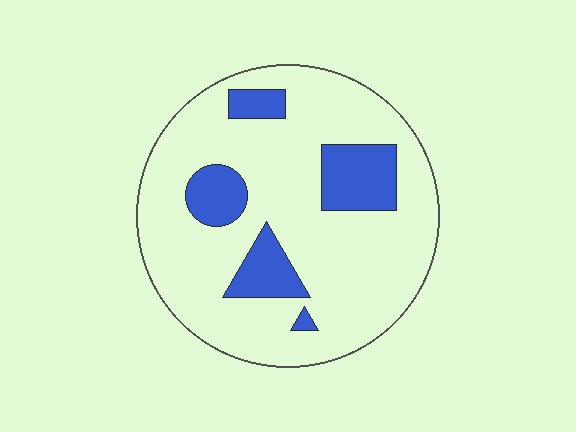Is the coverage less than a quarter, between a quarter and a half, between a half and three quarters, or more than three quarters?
Less than a quarter.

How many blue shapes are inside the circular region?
5.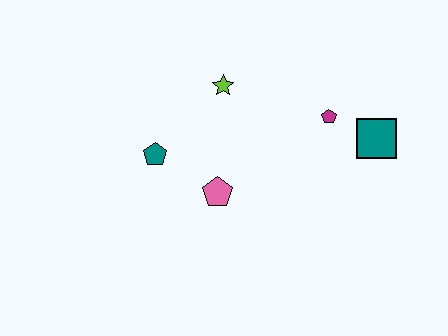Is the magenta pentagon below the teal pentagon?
No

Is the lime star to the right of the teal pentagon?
Yes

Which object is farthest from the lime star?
The teal square is farthest from the lime star.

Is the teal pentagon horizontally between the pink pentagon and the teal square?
No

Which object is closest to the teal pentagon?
The pink pentagon is closest to the teal pentagon.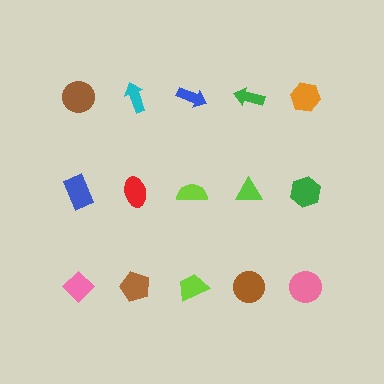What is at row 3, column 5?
A pink circle.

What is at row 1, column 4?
A green arrow.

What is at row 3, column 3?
A lime trapezoid.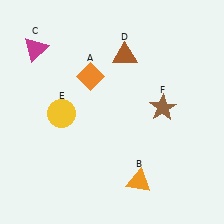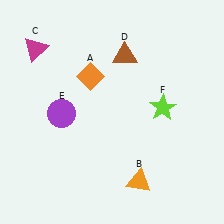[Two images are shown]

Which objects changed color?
E changed from yellow to purple. F changed from brown to lime.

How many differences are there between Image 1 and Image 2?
There are 2 differences between the two images.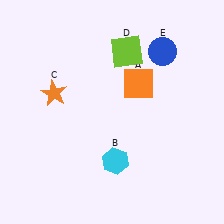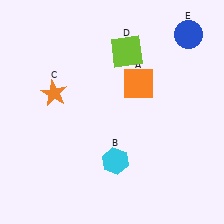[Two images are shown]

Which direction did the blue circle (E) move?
The blue circle (E) moved right.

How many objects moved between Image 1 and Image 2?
1 object moved between the two images.